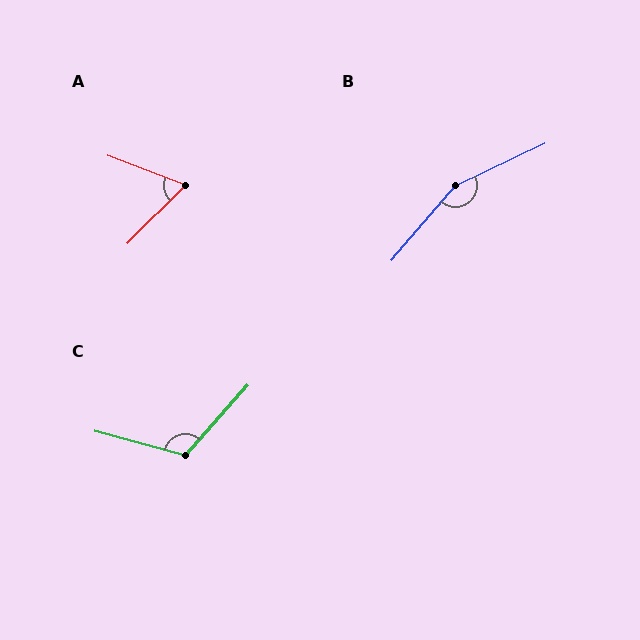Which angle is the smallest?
A, at approximately 66 degrees.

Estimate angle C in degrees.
Approximately 116 degrees.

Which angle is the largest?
B, at approximately 156 degrees.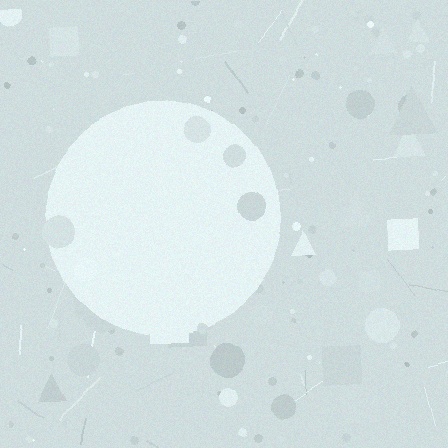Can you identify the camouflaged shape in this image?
The camouflaged shape is a circle.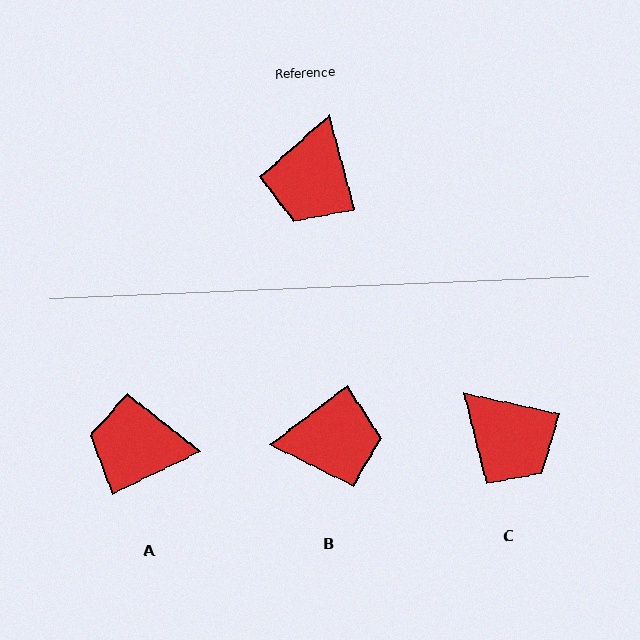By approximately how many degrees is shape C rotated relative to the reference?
Approximately 63 degrees counter-clockwise.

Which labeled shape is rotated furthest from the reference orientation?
B, about 112 degrees away.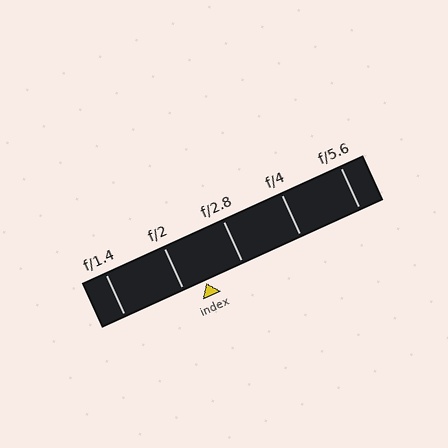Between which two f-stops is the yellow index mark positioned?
The index mark is between f/2 and f/2.8.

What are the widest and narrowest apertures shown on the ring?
The widest aperture shown is f/1.4 and the narrowest is f/5.6.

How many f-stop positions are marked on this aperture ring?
There are 5 f-stop positions marked.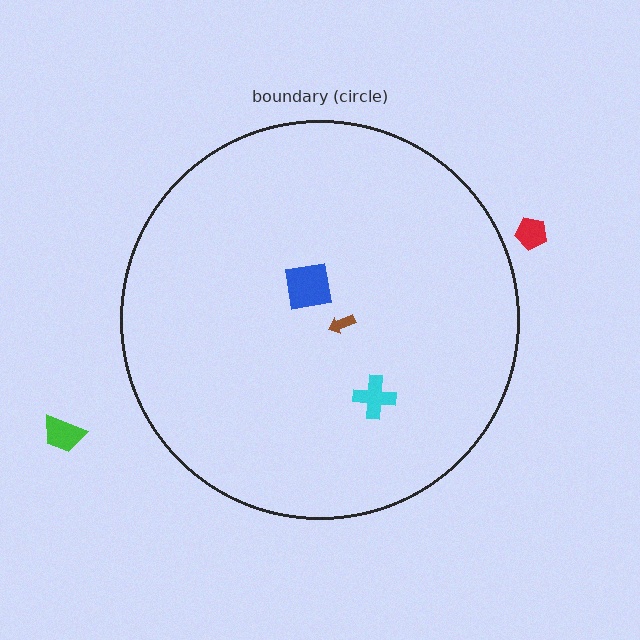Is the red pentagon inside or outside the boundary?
Outside.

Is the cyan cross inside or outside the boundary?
Inside.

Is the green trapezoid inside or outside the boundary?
Outside.